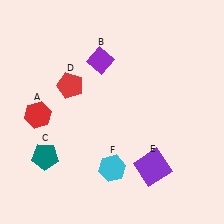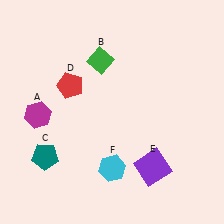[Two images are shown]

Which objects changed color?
A changed from red to magenta. B changed from purple to green.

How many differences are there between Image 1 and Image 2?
There are 2 differences between the two images.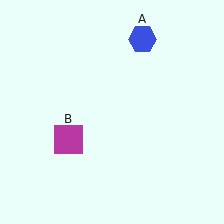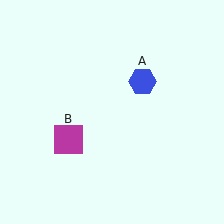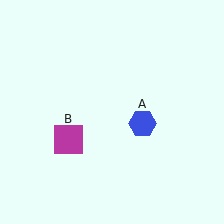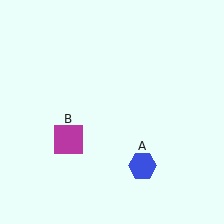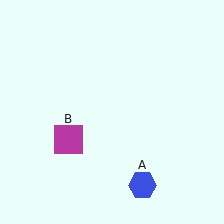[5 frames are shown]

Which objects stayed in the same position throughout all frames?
Magenta square (object B) remained stationary.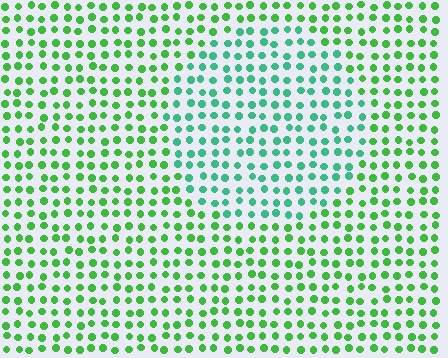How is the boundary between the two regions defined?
The boundary is defined purely by a slight shift in hue (about 36 degrees). Spacing, size, and orientation are identical on both sides.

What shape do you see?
I see a circle.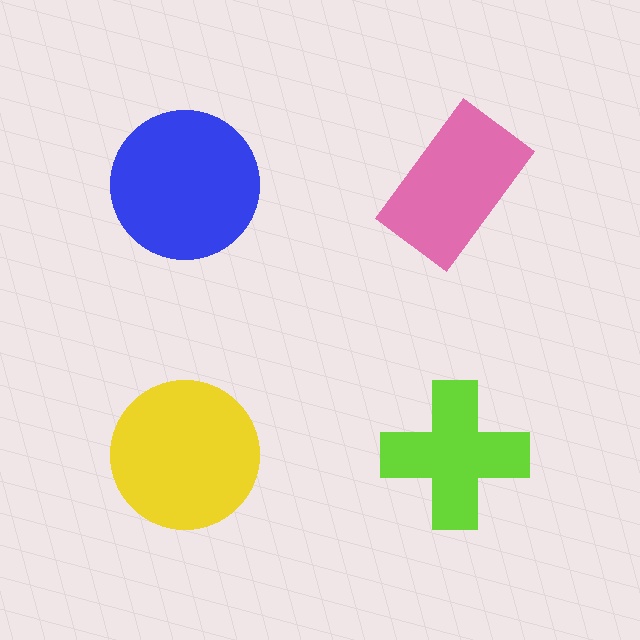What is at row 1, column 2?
A pink rectangle.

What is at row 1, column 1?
A blue circle.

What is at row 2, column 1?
A yellow circle.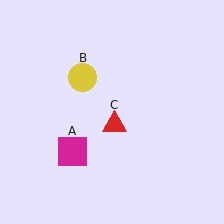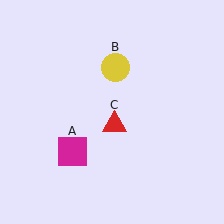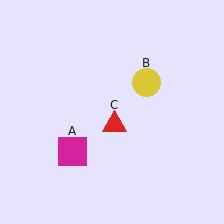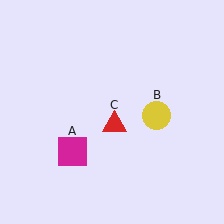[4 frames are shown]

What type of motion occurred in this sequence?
The yellow circle (object B) rotated clockwise around the center of the scene.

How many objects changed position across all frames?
1 object changed position: yellow circle (object B).